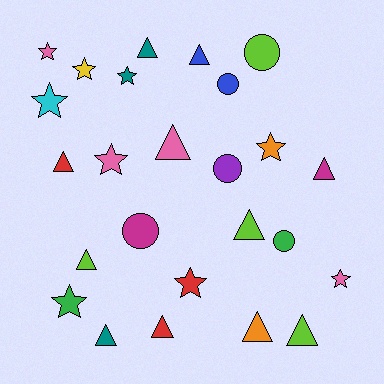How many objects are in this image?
There are 25 objects.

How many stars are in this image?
There are 9 stars.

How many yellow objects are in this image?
There is 1 yellow object.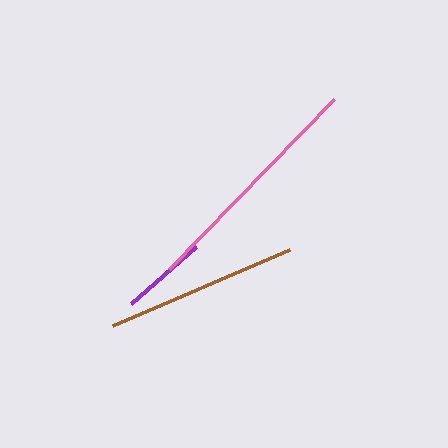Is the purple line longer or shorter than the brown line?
The brown line is longer than the purple line.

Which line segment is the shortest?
The purple line is the shortest at approximately 86 pixels.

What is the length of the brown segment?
The brown segment is approximately 193 pixels long.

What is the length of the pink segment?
The pink segment is approximately 237 pixels long.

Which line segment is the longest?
The pink line is the longest at approximately 237 pixels.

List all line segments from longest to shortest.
From longest to shortest: pink, brown, purple.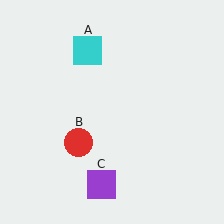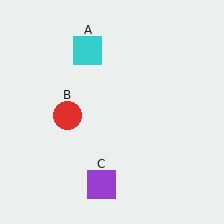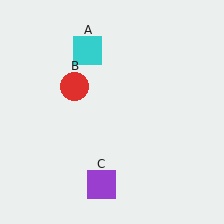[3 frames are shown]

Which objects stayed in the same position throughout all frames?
Cyan square (object A) and purple square (object C) remained stationary.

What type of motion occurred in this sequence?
The red circle (object B) rotated clockwise around the center of the scene.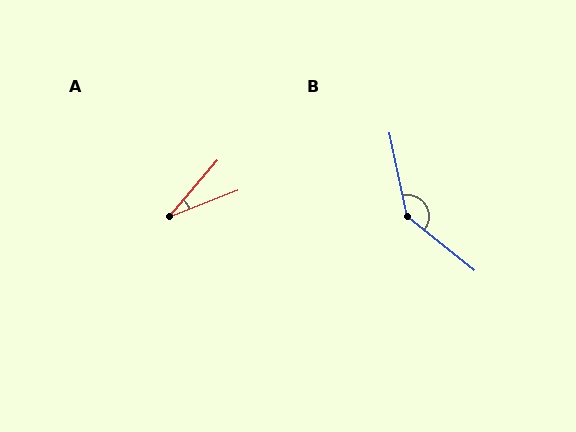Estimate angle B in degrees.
Approximately 141 degrees.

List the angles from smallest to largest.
A (28°), B (141°).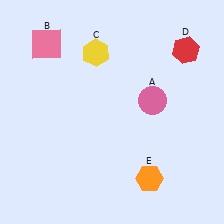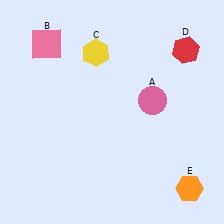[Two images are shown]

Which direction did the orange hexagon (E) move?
The orange hexagon (E) moved right.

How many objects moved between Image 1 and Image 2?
1 object moved between the two images.